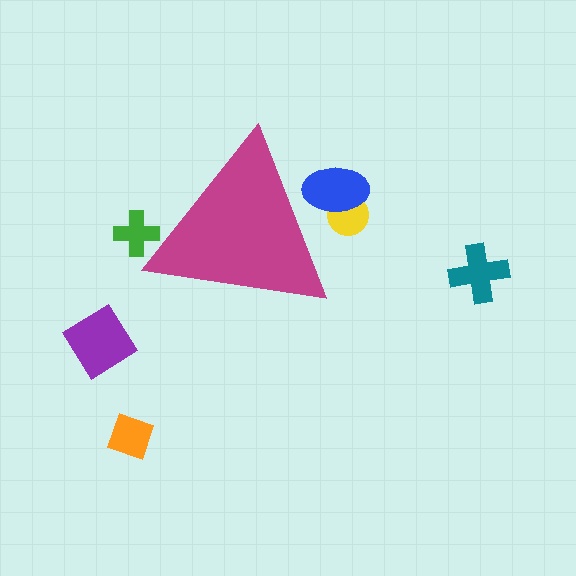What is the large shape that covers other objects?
A magenta triangle.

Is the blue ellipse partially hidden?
Yes, the blue ellipse is partially hidden behind the magenta triangle.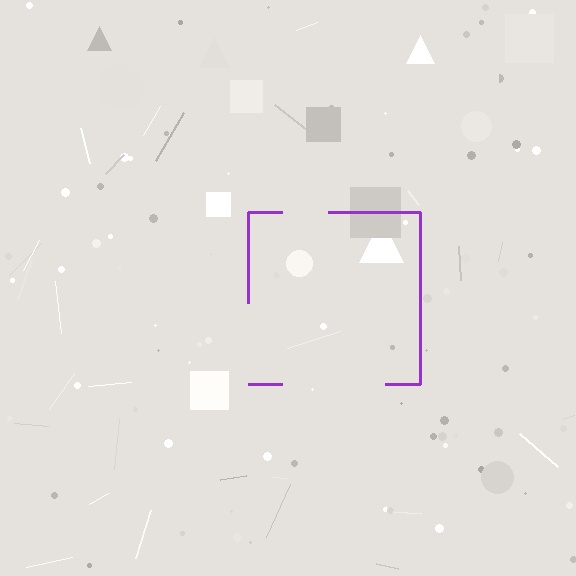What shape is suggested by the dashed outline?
The dashed outline suggests a square.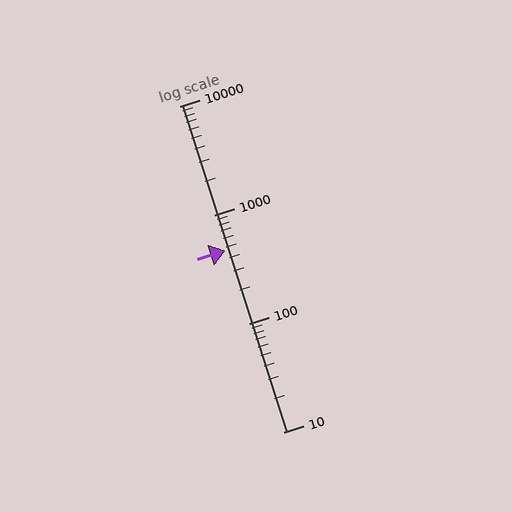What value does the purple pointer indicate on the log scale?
The pointer indicates approximately 470.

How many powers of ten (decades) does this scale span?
The scale spans 3 decades, from 10 to 10000.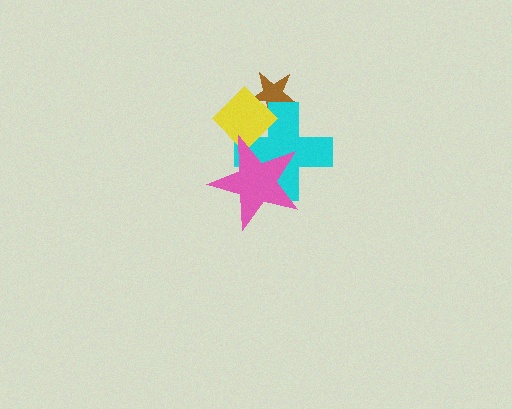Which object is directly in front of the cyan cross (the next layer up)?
The yellow diamond is directly in front of the cyan cross.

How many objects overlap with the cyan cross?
3 objects overlap with the cyan cross.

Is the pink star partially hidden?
No, no other shape covers it.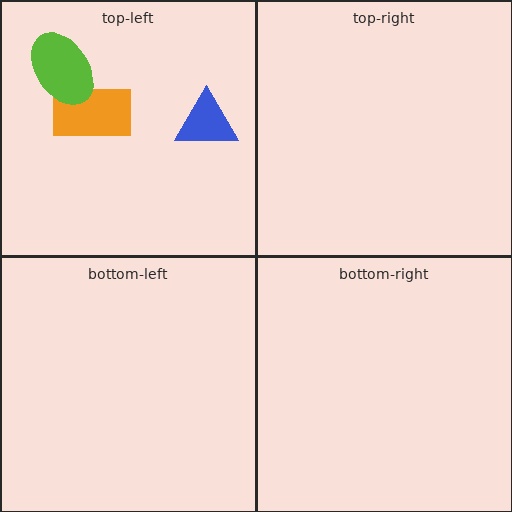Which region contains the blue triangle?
The top-left region.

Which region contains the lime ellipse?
The top-left region.